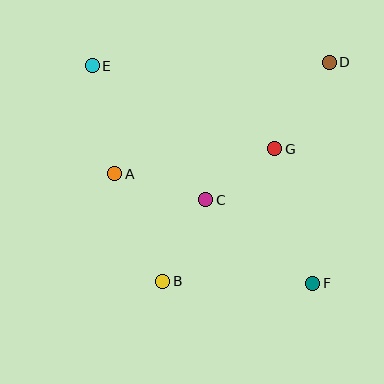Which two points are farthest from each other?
Points E and F are farthest from each other.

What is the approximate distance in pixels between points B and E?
The distance between B and E is approximately 227 pixels.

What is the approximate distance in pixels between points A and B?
The distance between A and B is approximately 118 pixels.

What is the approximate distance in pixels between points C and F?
The distance between C and F is approximately 136 pixels.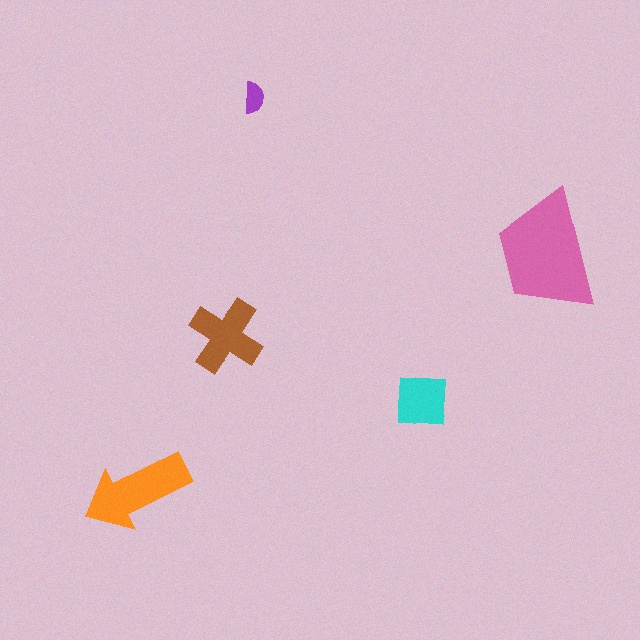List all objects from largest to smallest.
The pink trapezoid, the orange arrow, the brown cross, the cyan square, the purple semicircle.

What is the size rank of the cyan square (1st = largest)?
4th.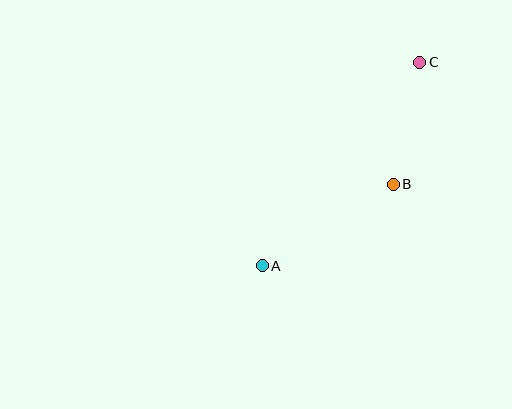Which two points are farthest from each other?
Points A and C are farthest from each other.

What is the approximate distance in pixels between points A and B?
The distance between A and B is approximately 154 pixels.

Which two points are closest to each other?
Points B and C are closest to each other.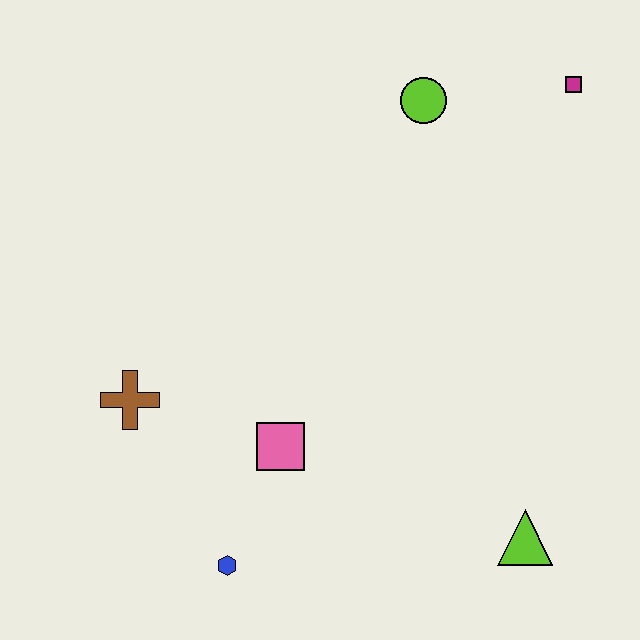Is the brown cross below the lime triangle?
No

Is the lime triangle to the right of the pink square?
Yes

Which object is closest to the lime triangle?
The pink square is closest to the lime triangle.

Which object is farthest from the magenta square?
The blue hexagon is farthest from the magenta square.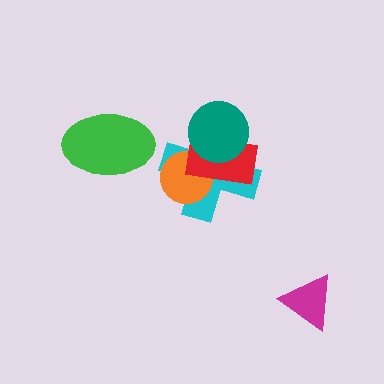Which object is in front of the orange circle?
The red rectangle is in front of the orange circle.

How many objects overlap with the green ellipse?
0 objects overlap with the green ellipse.